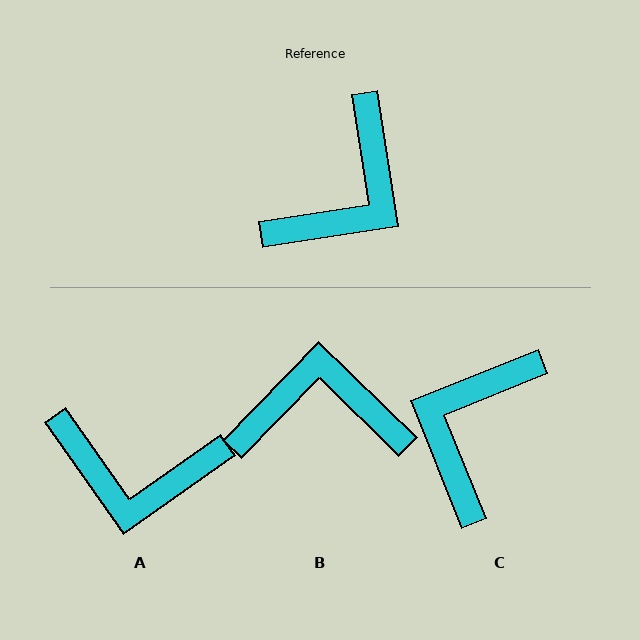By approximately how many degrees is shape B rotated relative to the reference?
Approximately 127 degrees counter-clockwise.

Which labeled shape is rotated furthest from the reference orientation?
C, about 167 degrees away.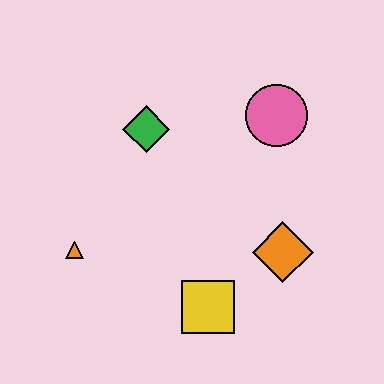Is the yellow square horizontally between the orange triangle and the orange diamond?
Yes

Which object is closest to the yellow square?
The orange diamond is closest to the yellow square.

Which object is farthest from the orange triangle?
The pink circle is farthest from the orange triangle.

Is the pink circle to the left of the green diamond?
No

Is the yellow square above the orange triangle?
No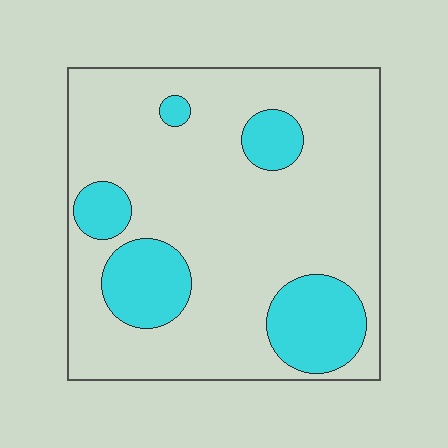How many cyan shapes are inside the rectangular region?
5.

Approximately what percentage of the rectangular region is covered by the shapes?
Approximately 20%.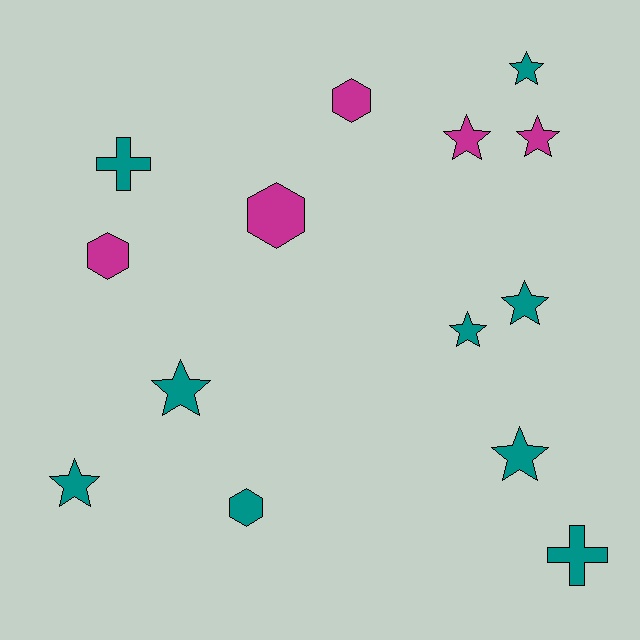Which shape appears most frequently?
Star, with 8 objects.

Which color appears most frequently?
Teal, with 9 objects.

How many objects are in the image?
There are 14 objects.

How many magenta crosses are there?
There are no magenta crosses.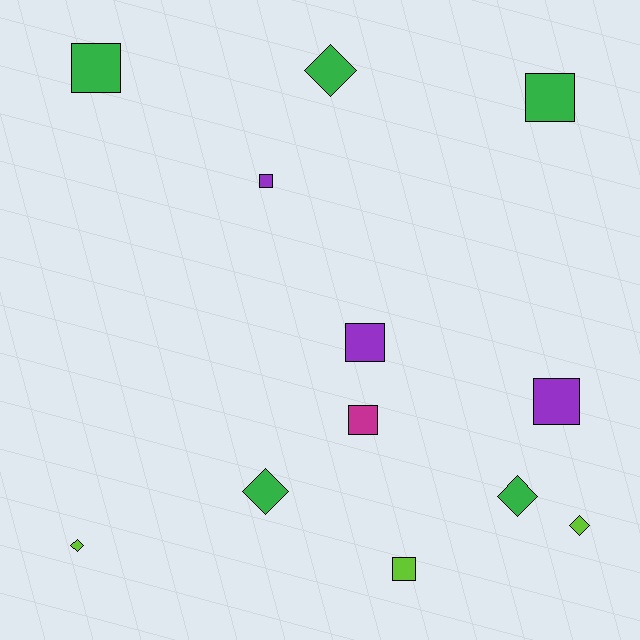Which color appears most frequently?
Green, with 5 objects.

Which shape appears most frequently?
Square, with 7 objects.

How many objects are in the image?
There are 12 objects.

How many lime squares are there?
There is 1 lime square.